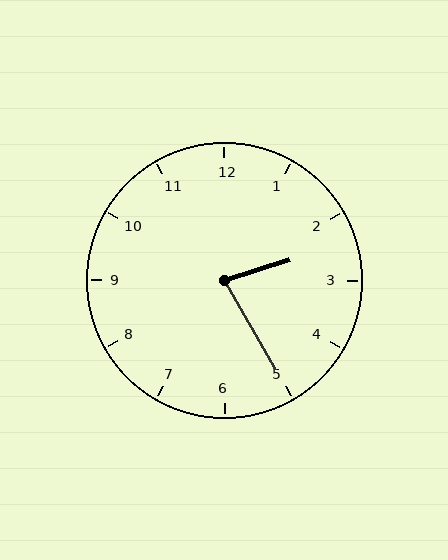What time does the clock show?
2:25.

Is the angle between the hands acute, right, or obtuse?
It is acute.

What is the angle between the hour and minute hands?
Approximately 78 degrees.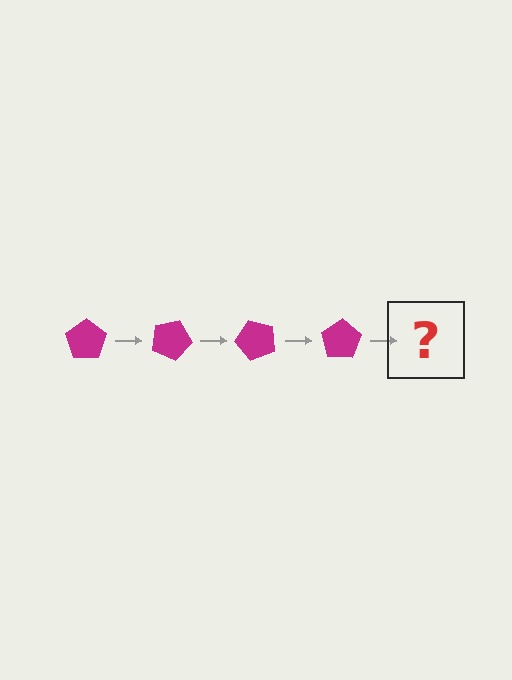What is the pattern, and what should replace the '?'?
The pattern is that the pentagon rotates 25 degrees each step. The '?' should be a magenta pentagon rotated 100 degrees.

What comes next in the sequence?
The next element should be a magenta pentagon rotated 100 degrees.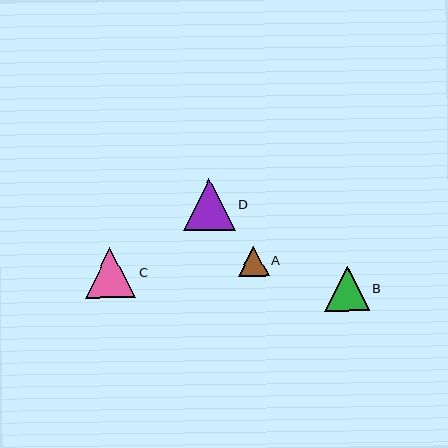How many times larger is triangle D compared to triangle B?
Triangle D is approximately 1.2 times the size of triangle B.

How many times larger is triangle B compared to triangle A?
Triangle B is approximately 1.5 times the size of triangle A.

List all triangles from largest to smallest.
From largest to smallest: D, C, B, A.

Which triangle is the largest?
Triangle D is the largest with a size of approximately 52 pixels.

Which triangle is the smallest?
Triangle A is the smallest with a size of approximately 30 pixels.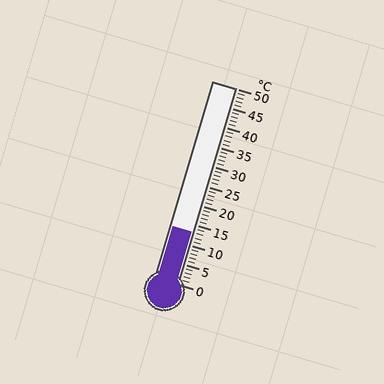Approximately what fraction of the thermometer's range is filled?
The thermometer is filled to approximately 25% of its range.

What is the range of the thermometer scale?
The thermometer scale ranges from 0°C to 50°C.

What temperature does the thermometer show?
The thermometer shows approximately 13°C.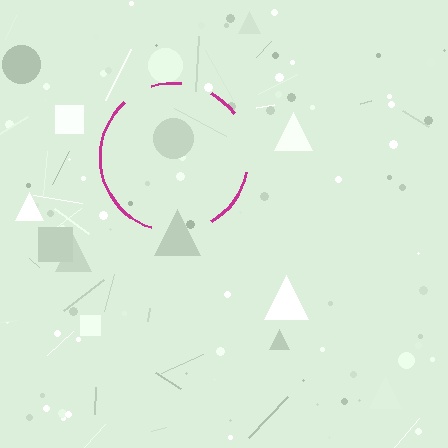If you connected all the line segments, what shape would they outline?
They would outline a circle.